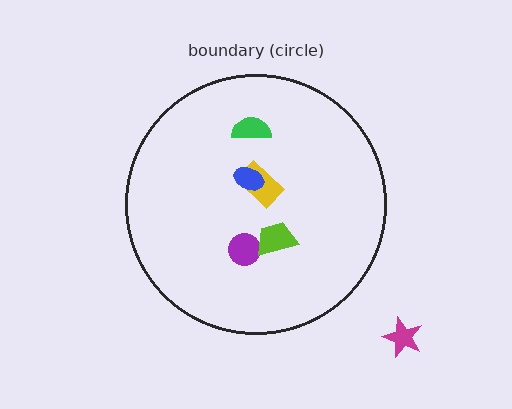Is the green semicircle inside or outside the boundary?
Inside.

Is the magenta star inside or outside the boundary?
Outside.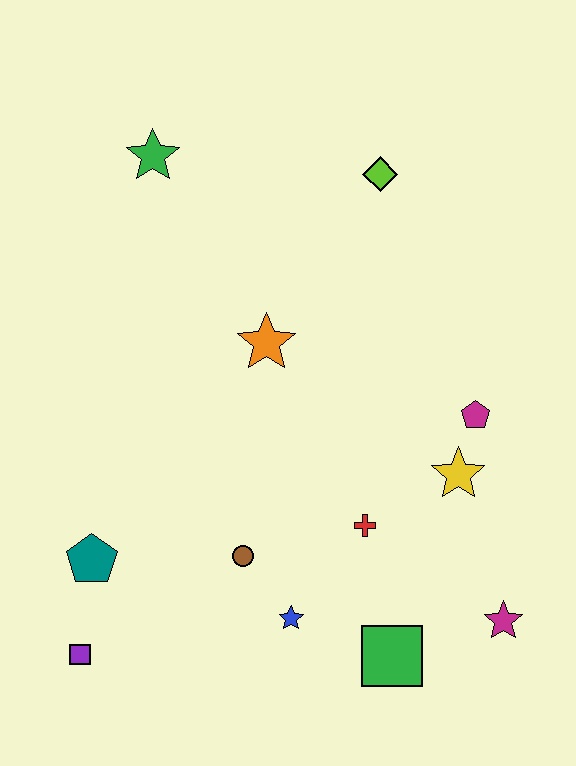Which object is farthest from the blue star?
The green star is farthest from the blue star.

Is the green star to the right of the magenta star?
No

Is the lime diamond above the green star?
No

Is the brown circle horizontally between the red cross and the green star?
Yes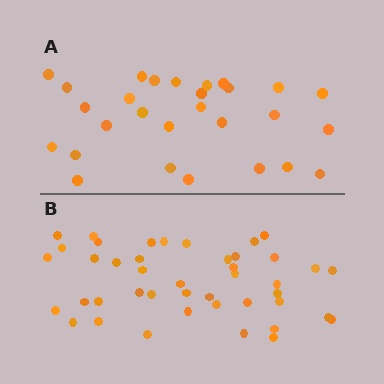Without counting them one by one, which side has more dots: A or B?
Region B (the bottom region) has more dots.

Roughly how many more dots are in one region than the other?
Region B has approximately 15 more dots than region A.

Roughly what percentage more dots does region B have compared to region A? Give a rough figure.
About 55% more.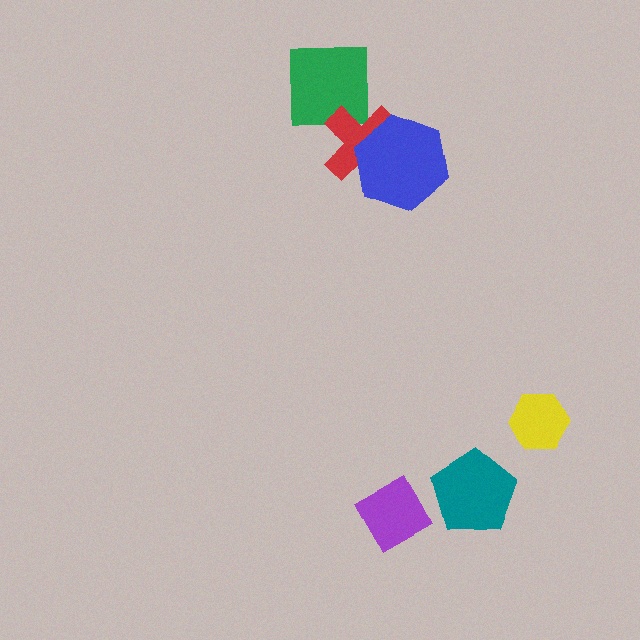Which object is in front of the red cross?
The blue hexagon is in front of the red cross.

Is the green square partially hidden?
Yes, it is partially covered by another shape.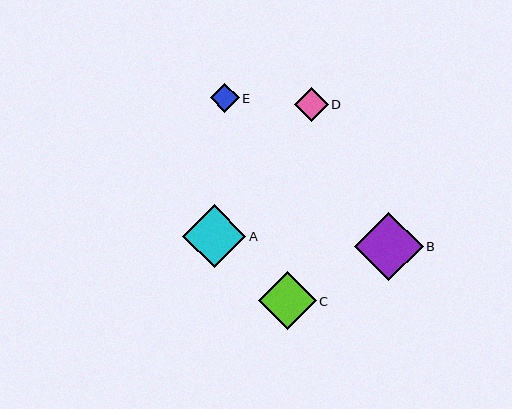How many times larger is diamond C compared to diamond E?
Diamond C is approximately 2.0 times the size of diamond E.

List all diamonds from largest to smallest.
From largest to smallest: B, A, C, D, E.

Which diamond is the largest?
Diamond B is the largest with a size of approximately 69 pixels.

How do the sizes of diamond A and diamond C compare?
Diamond A and diamond C are approximately the same size.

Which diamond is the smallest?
Diamond E is the smallest with a size of approximately 29 pixels.